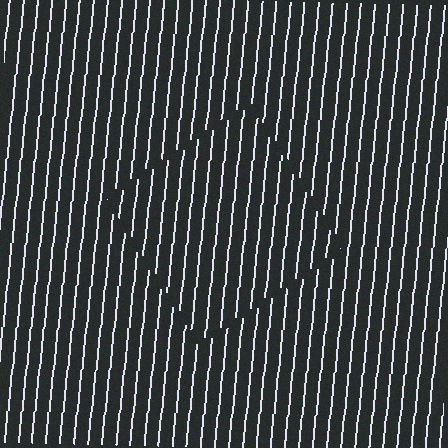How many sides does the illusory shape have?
4 sides — the line-ends trace a square.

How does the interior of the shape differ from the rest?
The interior of the shape contains the same grating, shifted by half a period — the contour is defined by the phase discontinuity where line-ends from the inner and outer gratings abut.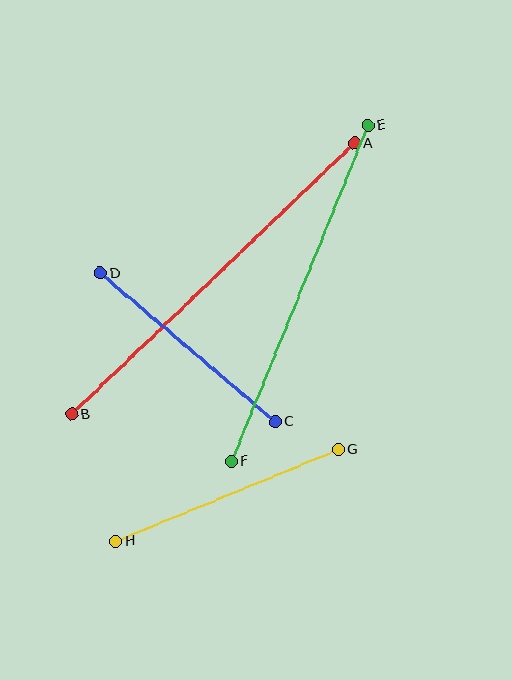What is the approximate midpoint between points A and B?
The midpoint is at approximately (213, 279) pixels.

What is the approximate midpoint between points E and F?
The midpoint is at approximately (300, 293) pixels.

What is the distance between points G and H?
The distance is approximately 241 pixels.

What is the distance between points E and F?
The distance is approximately 363 pixels.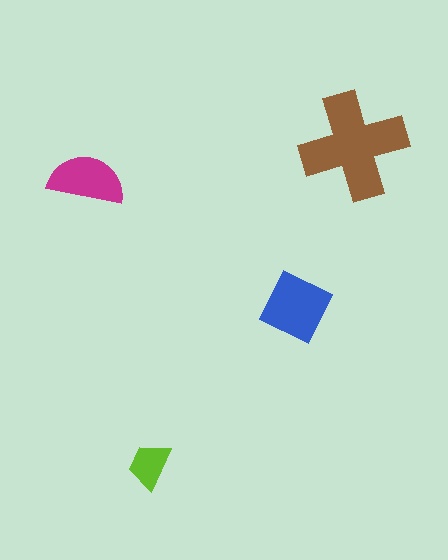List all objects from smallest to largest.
The lime trapezoid, the magenta semicircle, the blue square, the brown cross.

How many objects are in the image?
There are 4 objects in the image.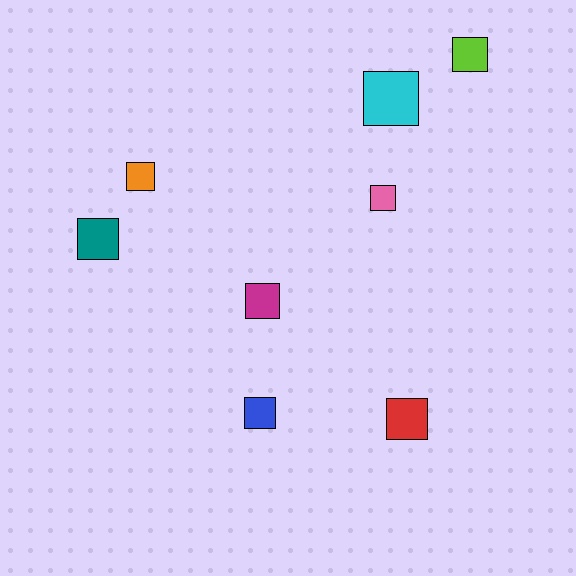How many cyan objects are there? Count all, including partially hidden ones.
There is 1 cyan object.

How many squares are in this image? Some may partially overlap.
There are 8 squares.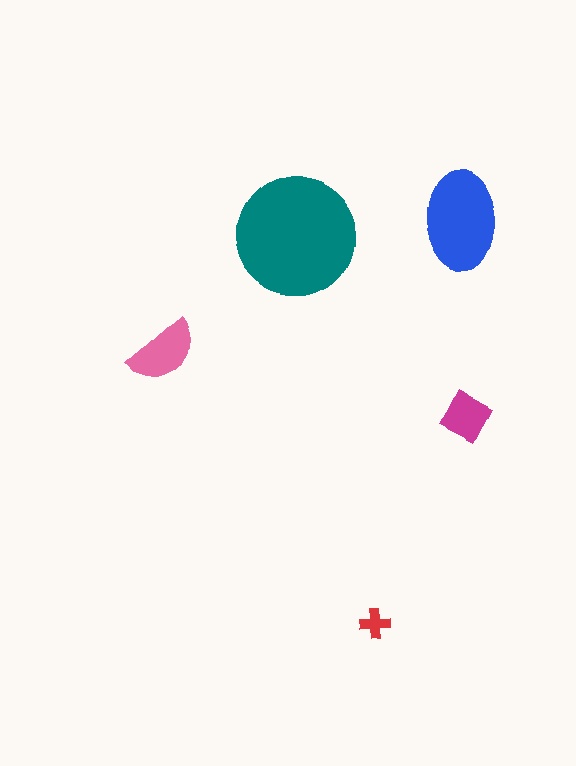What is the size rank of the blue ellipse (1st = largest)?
2nd.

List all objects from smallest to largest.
The red cross, the magenta diamond, the pink semicircle, the blue ellipse, the teal circle.